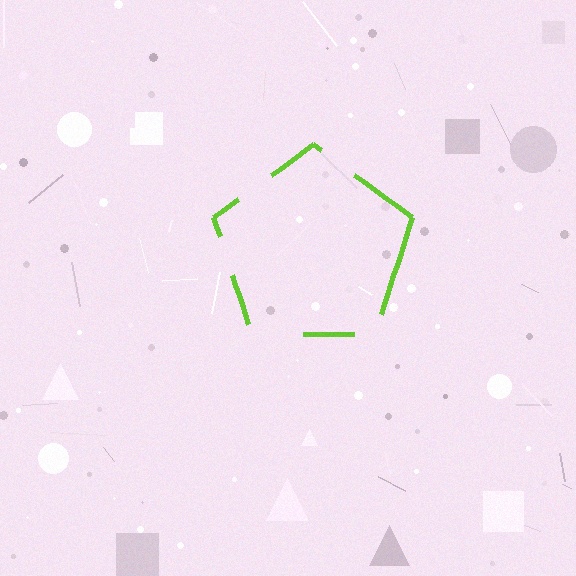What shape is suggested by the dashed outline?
The dashed outline suggests a pentagon.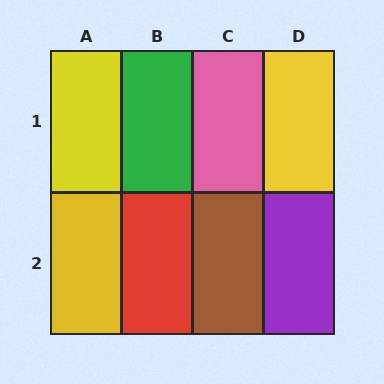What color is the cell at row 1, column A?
Yellow.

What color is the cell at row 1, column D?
Yellow.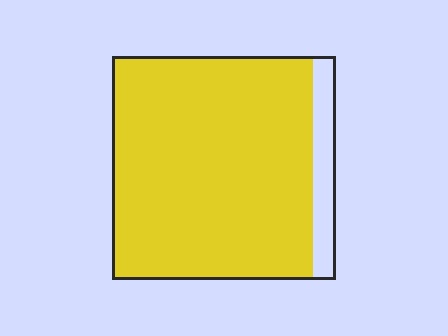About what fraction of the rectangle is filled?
About nine tenths (9/10).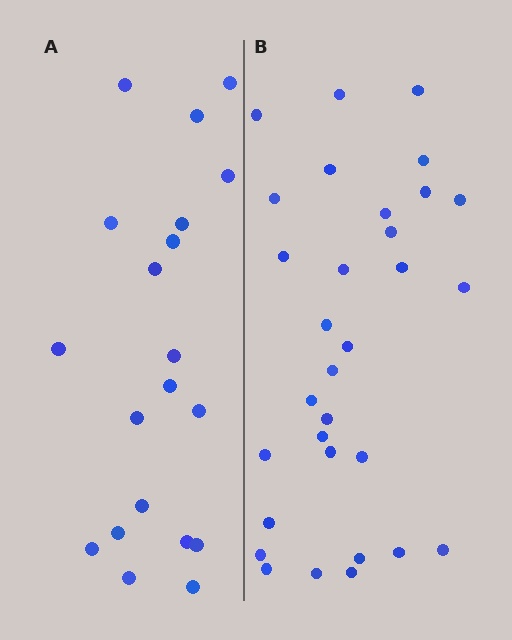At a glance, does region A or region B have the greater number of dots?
Region B (the right region) has more dots.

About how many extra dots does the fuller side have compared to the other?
Region B has roughly 12 or so more dots than region A.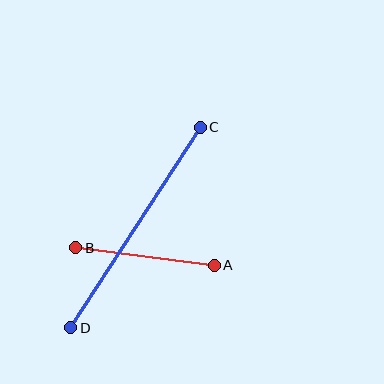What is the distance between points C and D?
The distance is approximately 239 pixels.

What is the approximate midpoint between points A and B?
The midpoint is at approximately (145, 256) pixels.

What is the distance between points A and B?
The distance is approximately 140 pixels.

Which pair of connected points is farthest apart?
Points C and D are farthest apart.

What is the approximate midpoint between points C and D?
The midpoint is at approximately (135, 227) pixels.